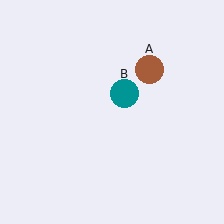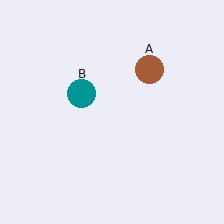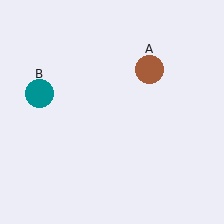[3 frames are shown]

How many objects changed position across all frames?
1 object changed position: teal circle (object B).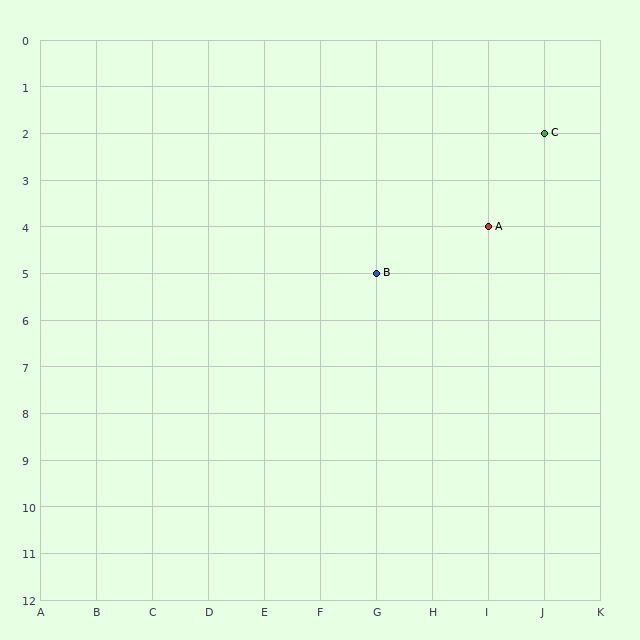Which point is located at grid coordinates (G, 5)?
Point B is at (G, 5).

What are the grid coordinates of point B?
Point B is at grid coordinates (G, 5).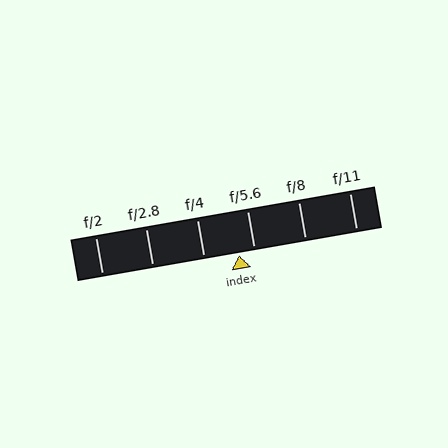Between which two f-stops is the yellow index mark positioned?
The index mark is between f/4 and f/5.6.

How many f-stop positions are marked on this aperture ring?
There are 6 f-stop positions marked.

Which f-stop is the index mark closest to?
The index mark is closest to f/5.6.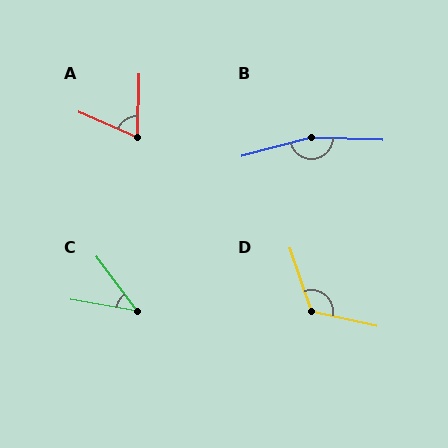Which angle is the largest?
B, at approximately 163 degrees.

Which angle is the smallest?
C, at approximately 43 degrees.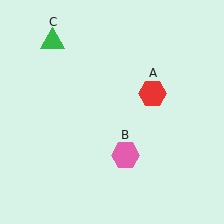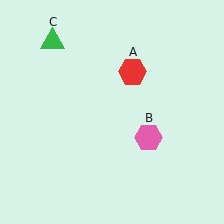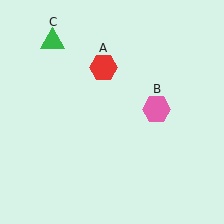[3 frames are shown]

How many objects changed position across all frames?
2 objects changed position: red hexagon (object A), pink hexagon (object B).